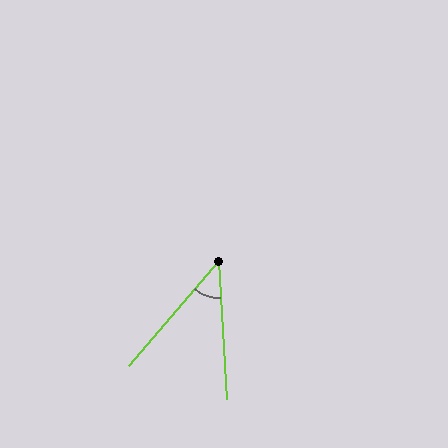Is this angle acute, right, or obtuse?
It is acute.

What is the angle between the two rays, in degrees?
Approximately 44 degrees.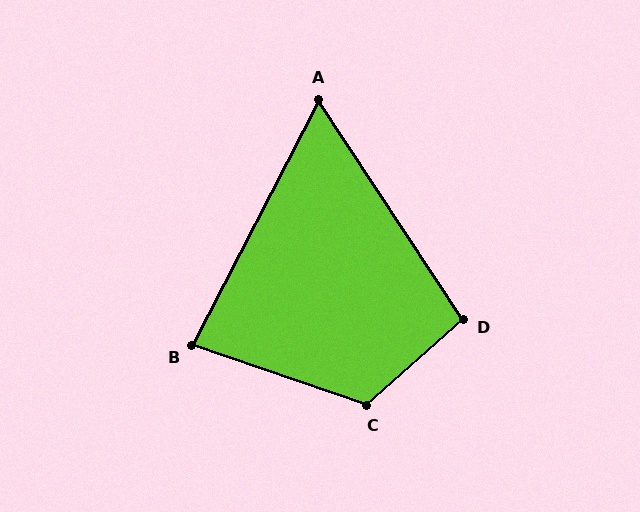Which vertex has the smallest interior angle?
A, at approximately 61 degrees.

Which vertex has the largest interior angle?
C, at approximately 119 degrees.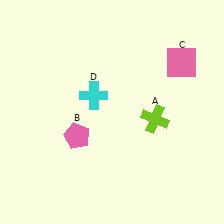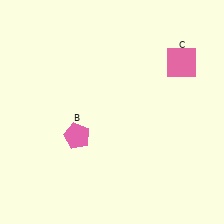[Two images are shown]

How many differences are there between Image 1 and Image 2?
There are 2 differences between the two images.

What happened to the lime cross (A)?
The lime cross (A) was removed in Image 2. It was in the bottom-right area of Image 1.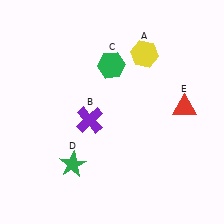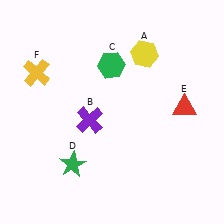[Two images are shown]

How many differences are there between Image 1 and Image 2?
There is 1 difference between the two images.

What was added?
A yellow cross (F) was added in Image 2.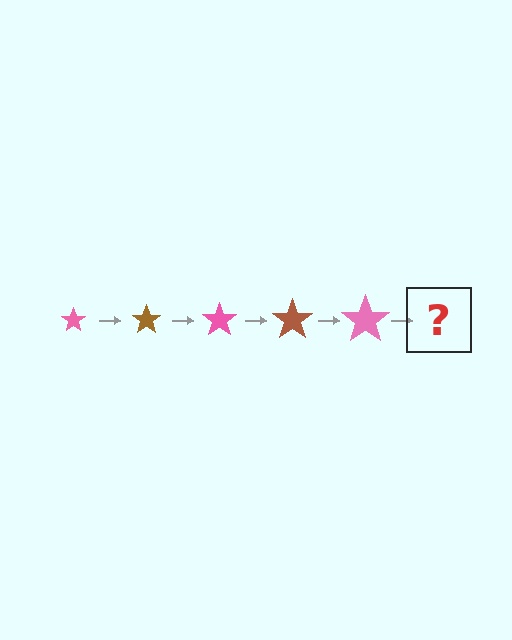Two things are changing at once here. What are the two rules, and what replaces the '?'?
The two rules are that the star grows larger each step and the color cycles through pink and brown. The '?' should be a brown star, larger than the previous one.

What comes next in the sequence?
The next element should be a brown star, larger than the previous one.